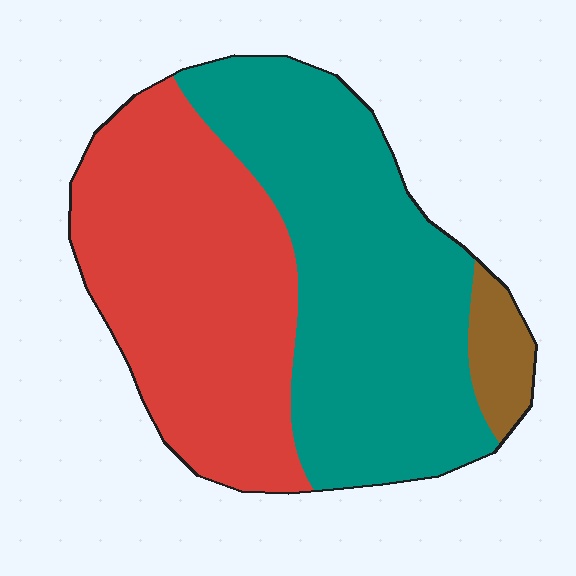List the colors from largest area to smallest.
From largest to smallest: teal, red, brown.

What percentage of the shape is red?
Red covers about 45% of the shape.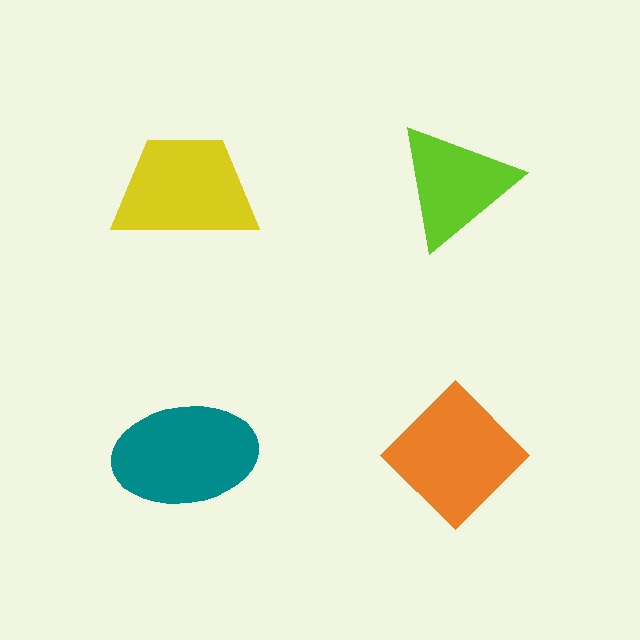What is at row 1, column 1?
A yellow trapezoid.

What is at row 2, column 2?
An orange diamond.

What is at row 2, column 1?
A teal ellipse.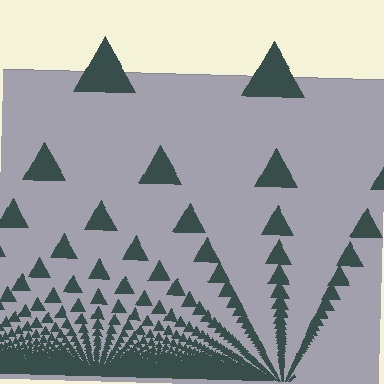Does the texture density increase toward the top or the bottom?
Density increases toward the bottom.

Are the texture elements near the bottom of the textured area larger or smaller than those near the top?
Smaller. The gradient is inverted — elements near the bottom are smaller and denser.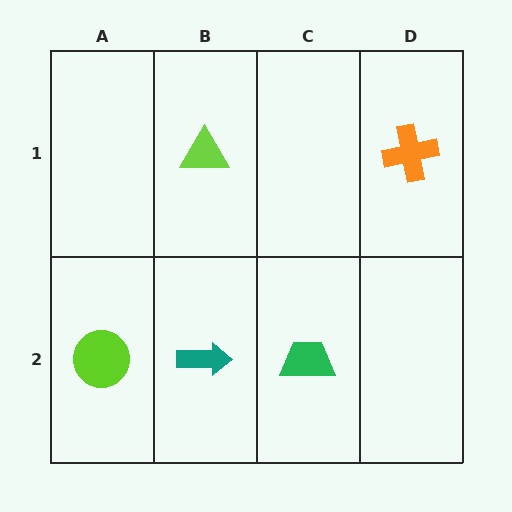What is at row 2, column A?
A lime circle.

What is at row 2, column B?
A teal arrow.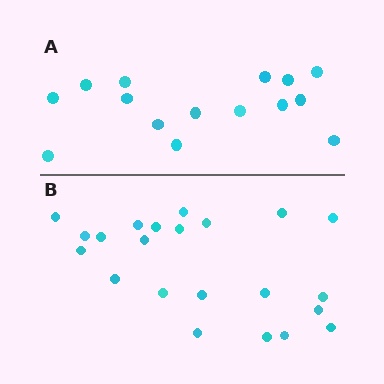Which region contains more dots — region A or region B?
Region B (the bottom region) has more dots.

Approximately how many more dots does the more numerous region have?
Region B has roughly 8 or so more dots than region A.